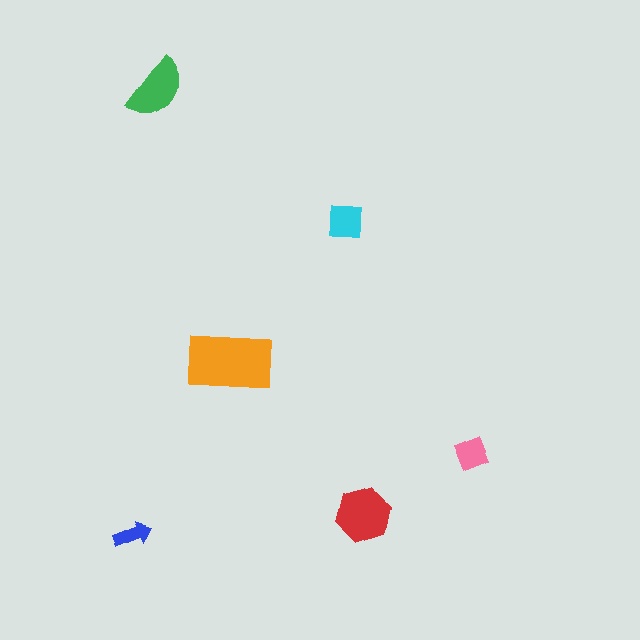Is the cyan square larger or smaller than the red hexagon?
Smaller.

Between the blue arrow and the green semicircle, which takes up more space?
The green semicircle.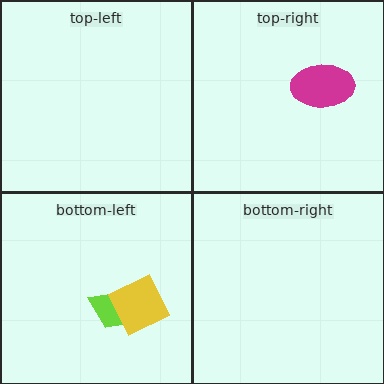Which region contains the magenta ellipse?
The top-right region.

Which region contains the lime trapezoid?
The bottom-left region.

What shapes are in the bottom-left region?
The lime trapezoid, the yellow square.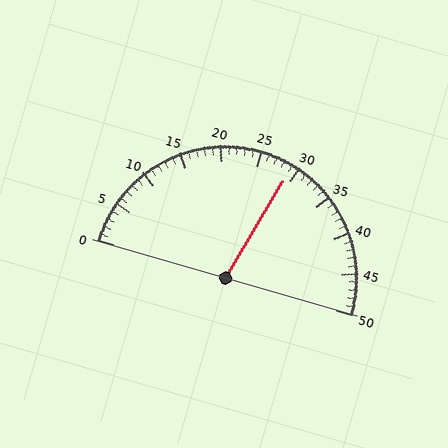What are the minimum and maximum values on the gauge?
The gauge ranges from 0 to 50.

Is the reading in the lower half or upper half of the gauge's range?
The reading is in the upper half of the range (0 to 50).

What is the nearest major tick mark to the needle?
The nearest major tick mark is 30.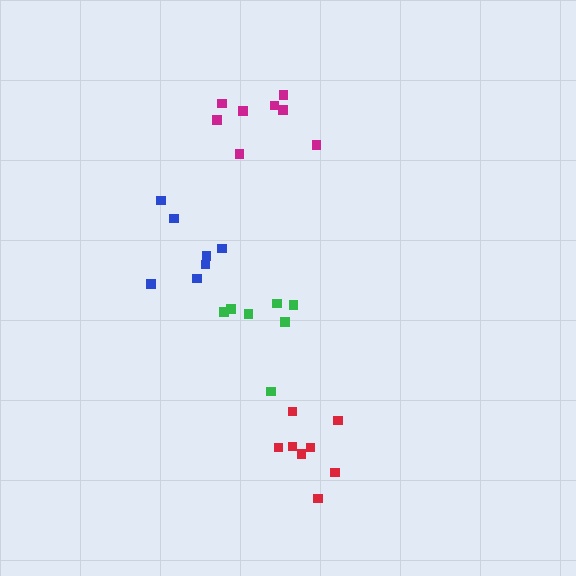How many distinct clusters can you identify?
There are 4 distinct clusters.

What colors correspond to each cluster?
The clusters are colored: magenta, green, blue, red.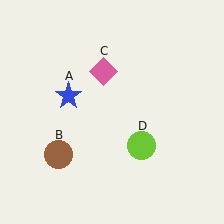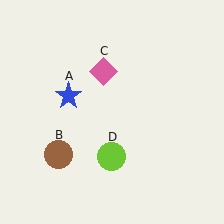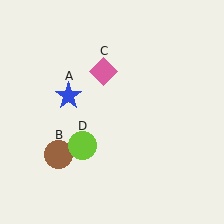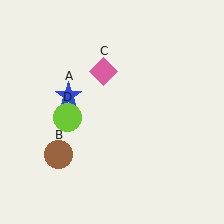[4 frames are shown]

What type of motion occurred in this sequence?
The lime circle (object D) rotated clockwise around the center of the scene.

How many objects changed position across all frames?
1 object changed position: lime circle (object D).